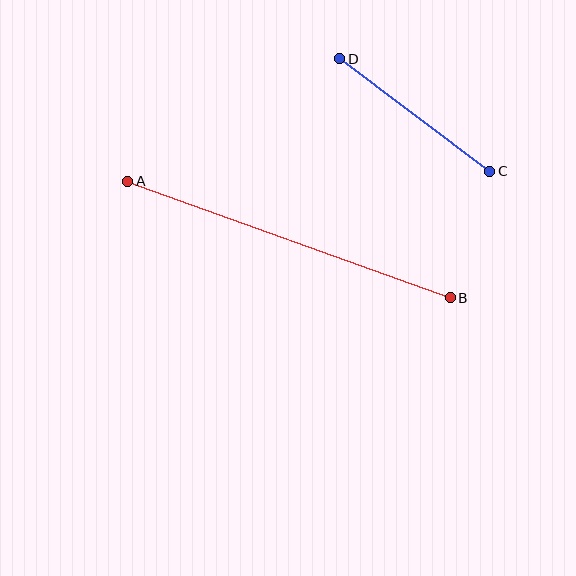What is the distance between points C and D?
The distance is approximately 188 pixels.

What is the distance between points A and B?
The distance is approximately 343 pixels.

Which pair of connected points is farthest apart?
Points A and B are farthest apart.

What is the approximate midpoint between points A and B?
The midpoint is at approximately (289, 240) pixels.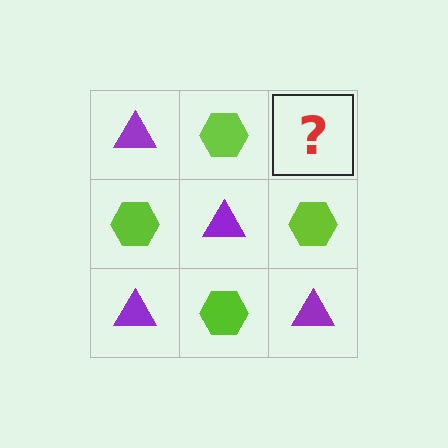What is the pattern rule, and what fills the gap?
The rule is that it alternates purple triangle and lime hexagon in a checkerboard pattern. The gap should be filled with a purple triangle.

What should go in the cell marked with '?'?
The missing cell should contain a purple triangle.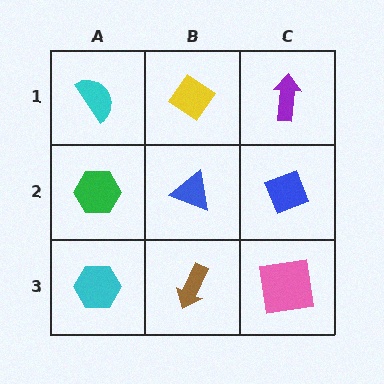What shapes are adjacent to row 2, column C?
A purple arrow (row 1, column C), a pink square (row 3, column C), a blue triangle (row 2, column B).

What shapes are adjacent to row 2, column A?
A cyan semicircle (row 1, column A), a cyan hexagon (row 3, column A), a blue triangle (row 2, column B).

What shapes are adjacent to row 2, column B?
A yellow diamond (row 1, column B), a brown arrow (row 3, column B), a green hexagon (row 2, column A), a blue diamond (row 2, column C).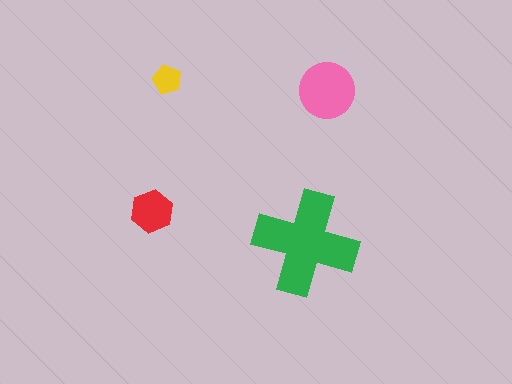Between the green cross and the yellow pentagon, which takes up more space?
The green cross.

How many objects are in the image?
There are 4 objects in the image.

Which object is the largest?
The green cross.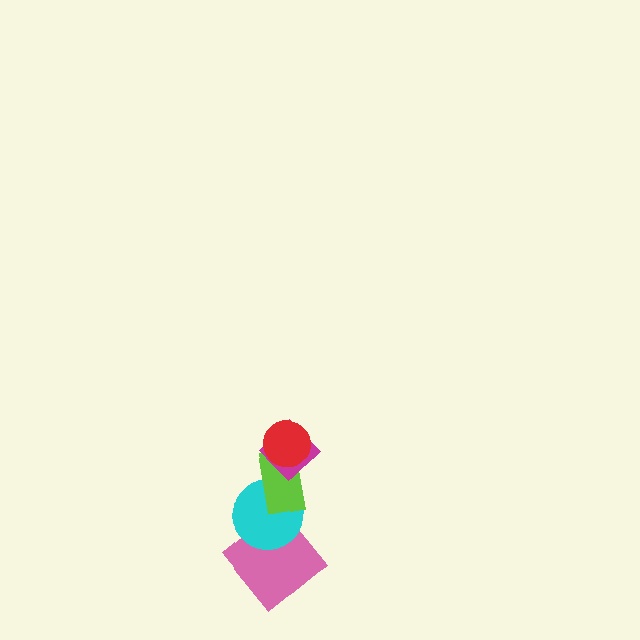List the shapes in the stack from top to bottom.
From top to bottom: the red circle, the magenta diamond, the lime rectangle, the cyan circle, the pink diamond.